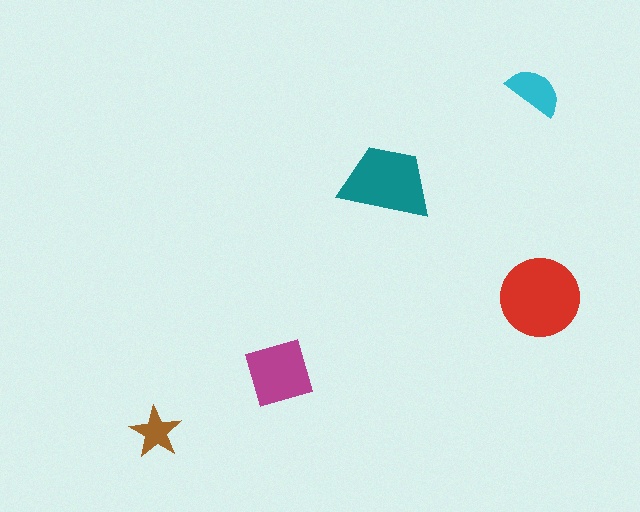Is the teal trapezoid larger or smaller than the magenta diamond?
Larger.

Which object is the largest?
The red circle.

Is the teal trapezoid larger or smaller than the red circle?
Smaller.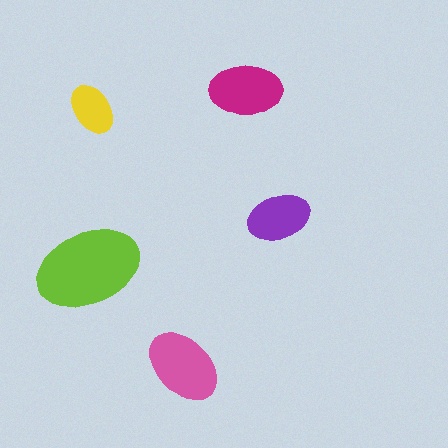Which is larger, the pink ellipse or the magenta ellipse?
The pink one.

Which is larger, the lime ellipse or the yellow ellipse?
The lime one.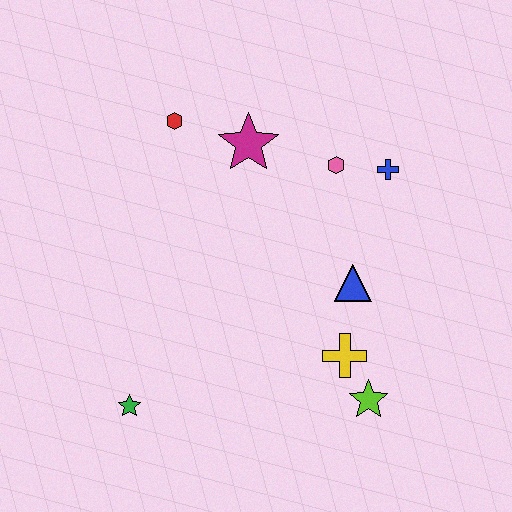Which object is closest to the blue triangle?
The yellow cross is closest to the blue triangle.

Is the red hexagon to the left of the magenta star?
Yes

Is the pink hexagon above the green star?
Yes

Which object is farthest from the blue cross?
The green star is farthest from the blue cross.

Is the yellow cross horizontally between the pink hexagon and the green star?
No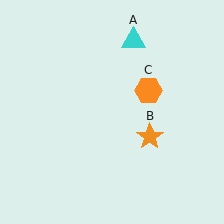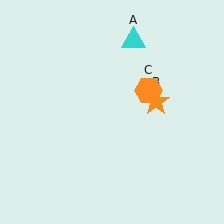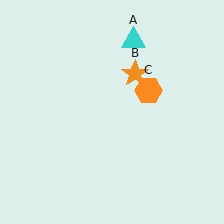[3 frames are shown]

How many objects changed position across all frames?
1 object changed position: orange star (object B).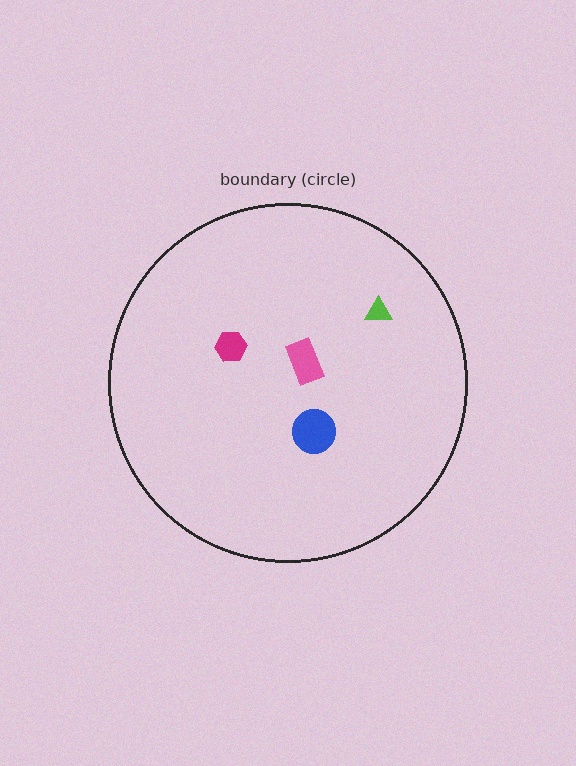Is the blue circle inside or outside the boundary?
Inside.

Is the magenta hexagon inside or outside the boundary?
Inside.